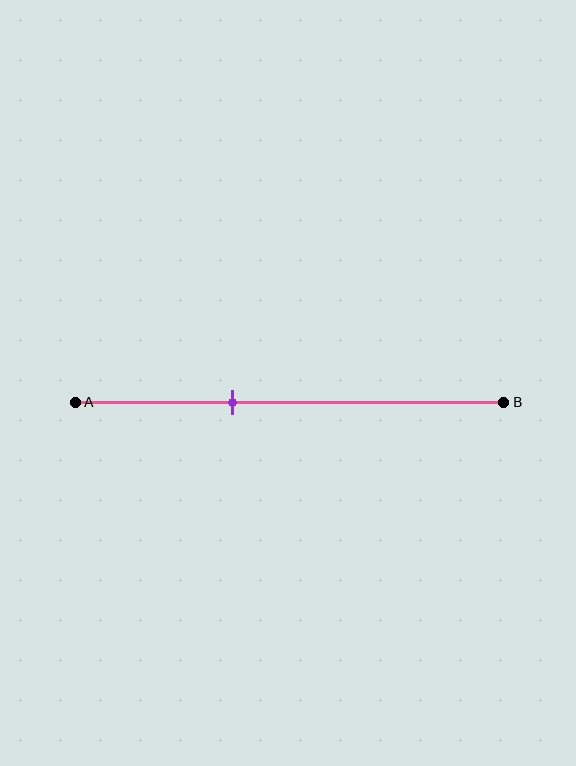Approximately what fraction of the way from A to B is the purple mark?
The purple mark is approximately 35% of the way from A to B.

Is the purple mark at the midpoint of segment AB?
No, the mark is at about 35% from A, not at the 50% midpoint.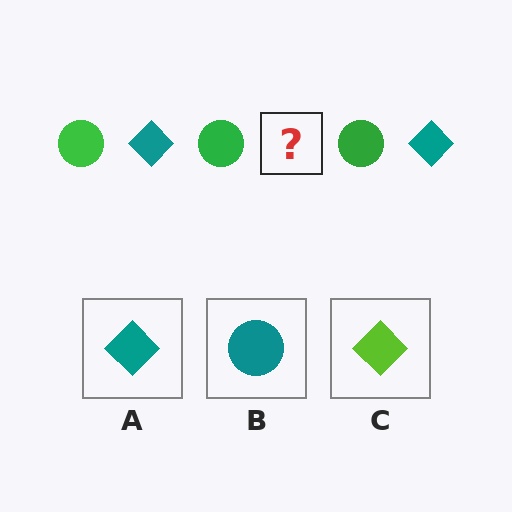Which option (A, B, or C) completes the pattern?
A.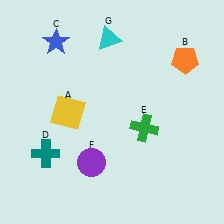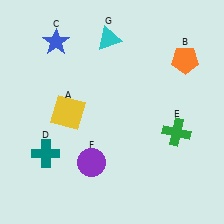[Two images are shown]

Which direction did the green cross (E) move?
The green cross (E) moved right.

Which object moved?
The green cross (E) moved right.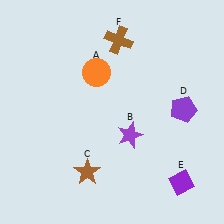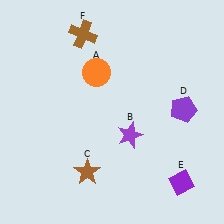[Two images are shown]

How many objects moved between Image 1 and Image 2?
1 object moved between the two images.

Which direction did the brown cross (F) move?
The brown cross (F) moved left.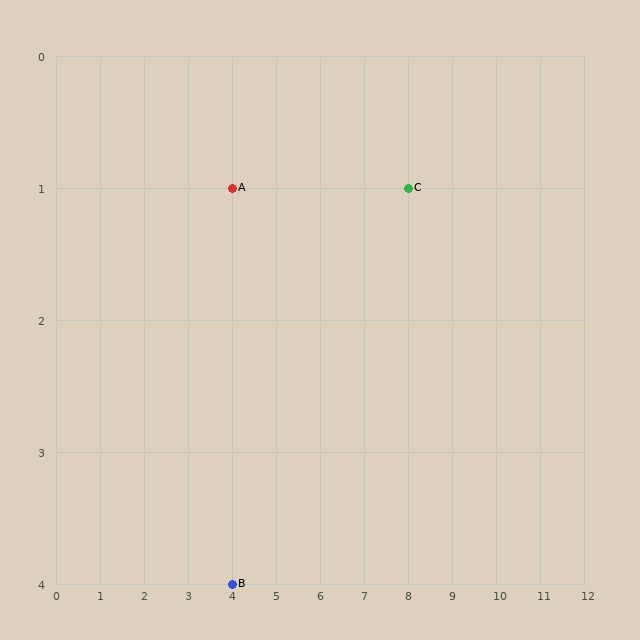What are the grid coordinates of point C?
Point C is at grid coordinates (8, 1).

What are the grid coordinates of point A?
Point A is at grid coordinates (4, 1).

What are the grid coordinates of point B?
Point B is at grid coordinates (4, 4).